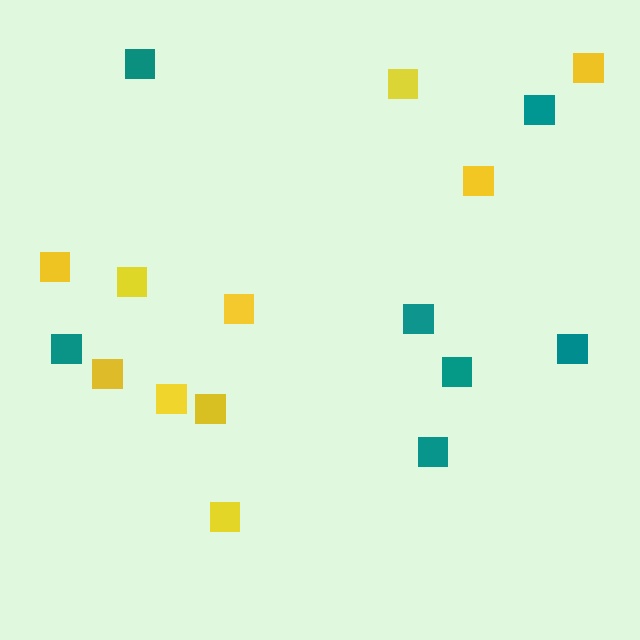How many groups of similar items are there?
There are 2 groups: one group of yellow squares (10) and one group of teal squares (7).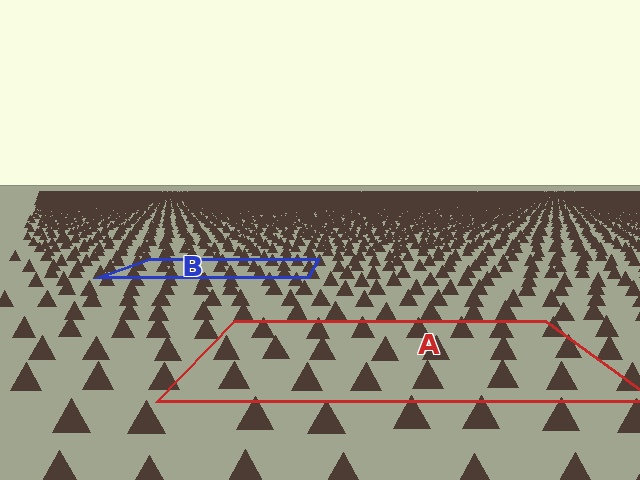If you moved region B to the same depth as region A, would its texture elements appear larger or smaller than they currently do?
They would appear larger. At a closer depth, the same texture elements are projected at a bigger on-screen size.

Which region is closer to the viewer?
Region A is closer. The texture elements there are larger and more spread out.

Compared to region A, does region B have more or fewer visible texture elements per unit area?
Region B has more texture elements per unit area — they are packed more densely because it is farther away.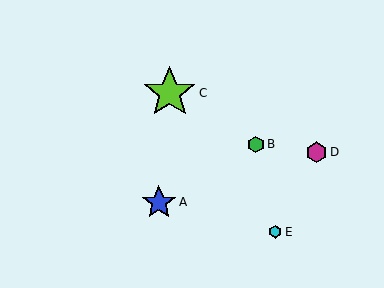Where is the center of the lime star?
The center of the lime star is at (170, 93).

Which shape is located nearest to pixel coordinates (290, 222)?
The cyan hexagon (labeled E) at (275, 232) is nearest to that location.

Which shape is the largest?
The lime star (labeled C) is the largest.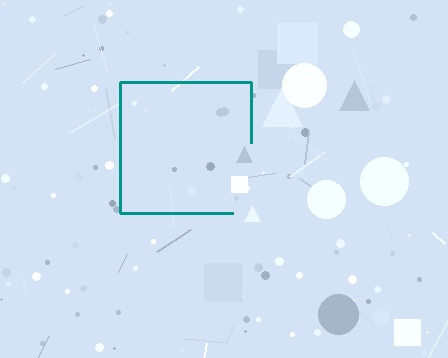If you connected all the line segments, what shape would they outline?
They would outline a square.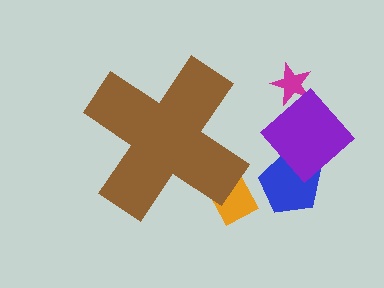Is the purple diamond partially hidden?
No, the purple diamond is fully visible.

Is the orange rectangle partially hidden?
Yes, the orange rectangle is partially hidden behind the brown cross.